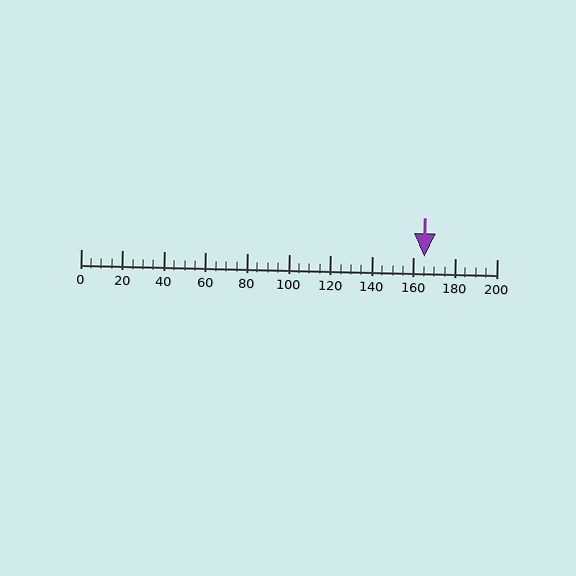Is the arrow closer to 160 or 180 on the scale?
The arrow is closer to 160.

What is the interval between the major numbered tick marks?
The major tick marks are spaced 20 units apart.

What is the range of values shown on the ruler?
The ruler shows values from 0 to 200.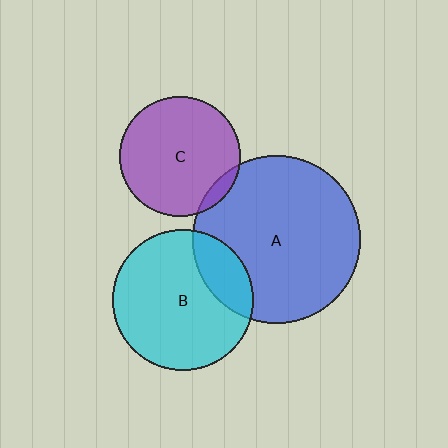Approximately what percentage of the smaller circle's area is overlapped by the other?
Approximately 20%.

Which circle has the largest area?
Circle A (blue).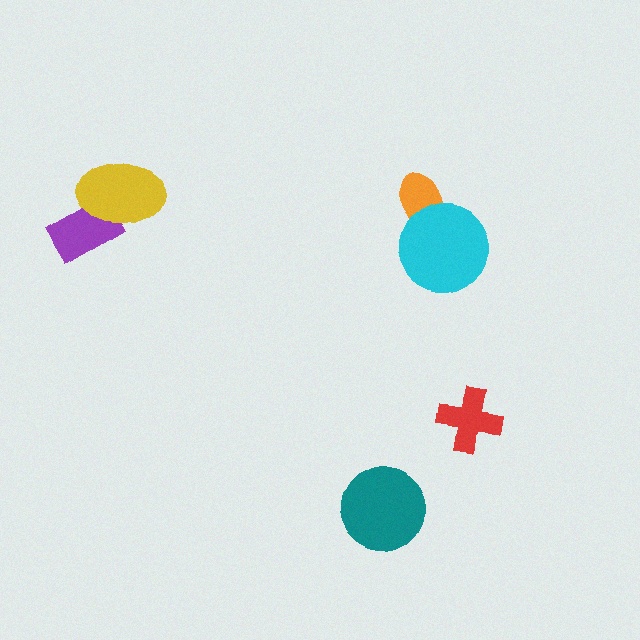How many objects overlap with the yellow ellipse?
1 object overlaps with the yellow ellipse.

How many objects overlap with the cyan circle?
1 object overlaps with the cyan circle.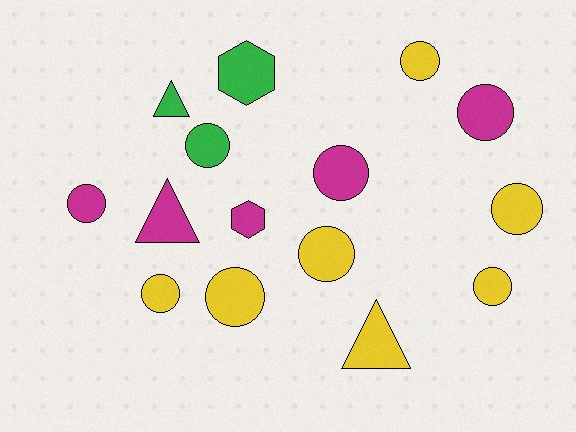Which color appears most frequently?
Yellow, with 7 objects.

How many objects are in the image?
There are 15 objects.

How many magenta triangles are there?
There is 1 magenta triangle.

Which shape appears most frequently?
Circle, with 10 objects.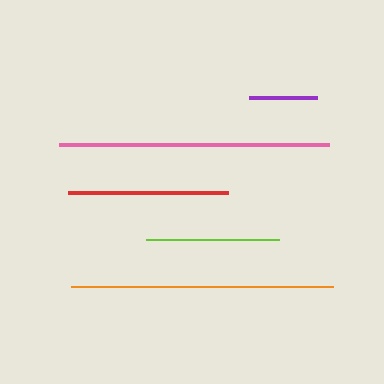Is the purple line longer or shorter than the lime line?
The lime line is longer than the purple line.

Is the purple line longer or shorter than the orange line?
The orange line is longer than the purple line.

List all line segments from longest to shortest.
From longest to shortest: pink, orange, red, lime, purple.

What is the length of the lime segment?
The lime segment is approximately 133 pixels long.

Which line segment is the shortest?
The purple line is the shortest at approximately 68 pixels.